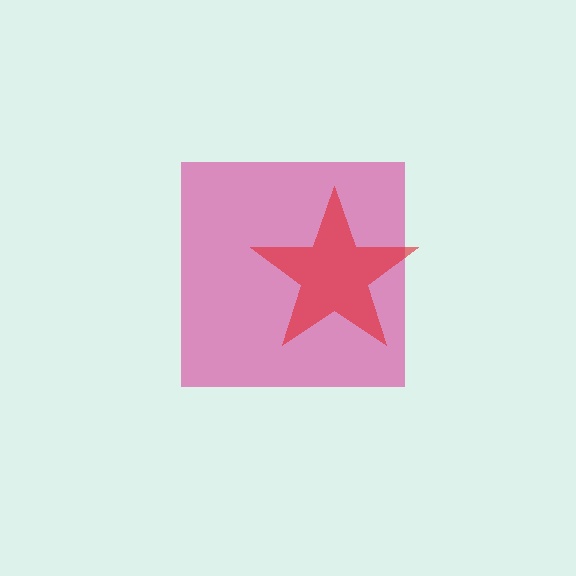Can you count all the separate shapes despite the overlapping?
Yes, there are 2 separate shapes.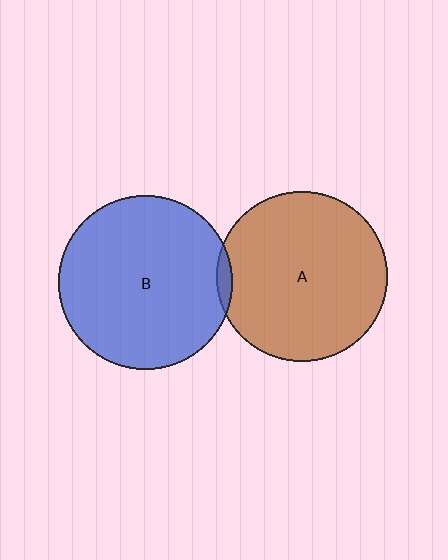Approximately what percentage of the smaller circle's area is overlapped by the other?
Approximately 5%.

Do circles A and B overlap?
Yes.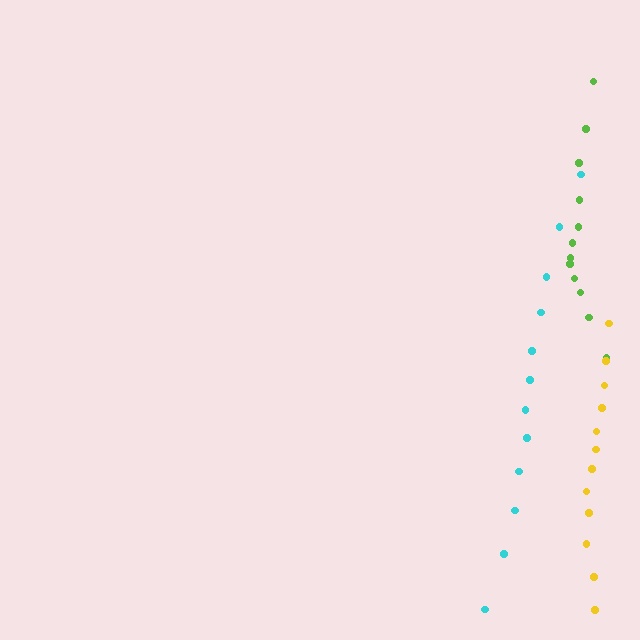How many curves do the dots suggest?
There are 3 distinct paths.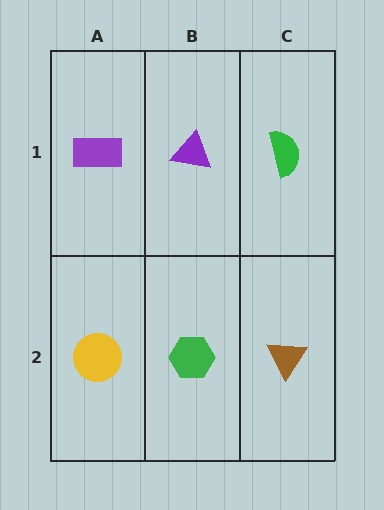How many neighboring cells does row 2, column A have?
2.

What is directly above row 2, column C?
A green semicircle.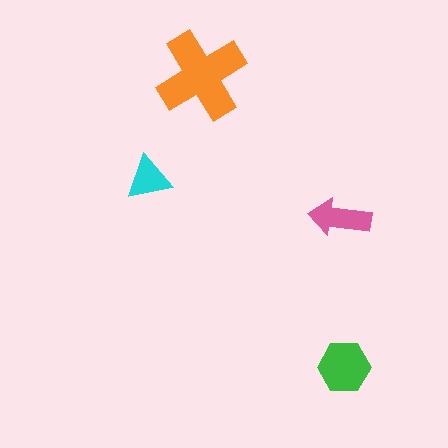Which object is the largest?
The orange cross.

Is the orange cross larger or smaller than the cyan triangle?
Larger.